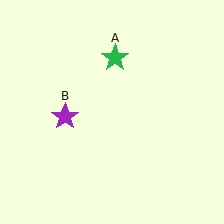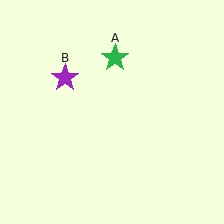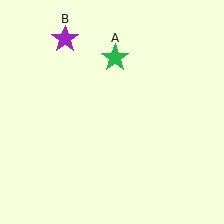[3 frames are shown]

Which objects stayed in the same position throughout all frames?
Green star (object A) remained stationary.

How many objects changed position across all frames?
1 object changed position: purple star (object B).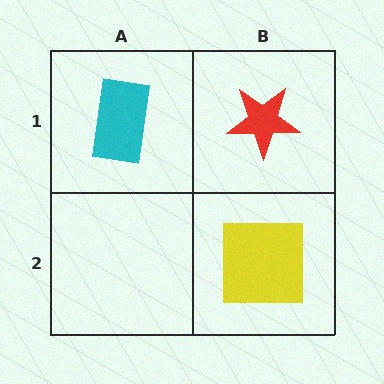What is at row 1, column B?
A red star.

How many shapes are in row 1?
2 shapes.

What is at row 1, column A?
A cyan rectangle.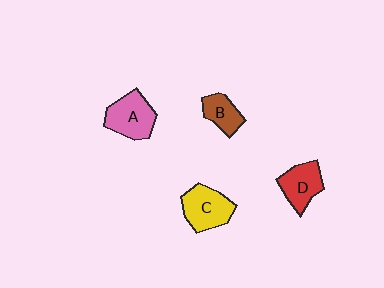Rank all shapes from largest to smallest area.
From largest to smallest: A (pink), C (yellow), D (red), B (brown).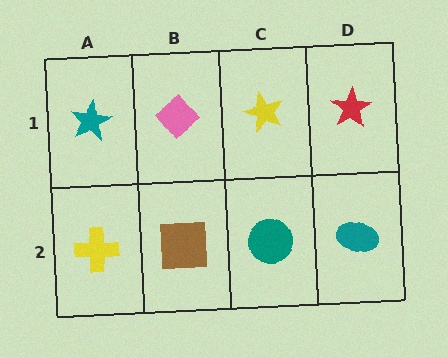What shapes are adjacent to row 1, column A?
A yellow cross (row 2, column A), a pink diamond (row 1, column B).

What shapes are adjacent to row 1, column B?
A brown square (row 2, column B), a teal star (row 1, column A), a yellow star (row 1, column C).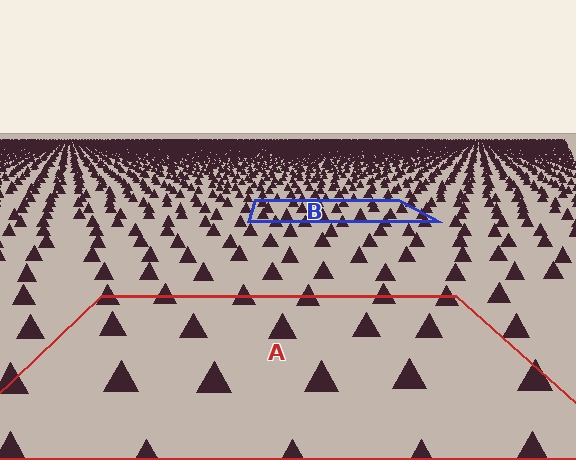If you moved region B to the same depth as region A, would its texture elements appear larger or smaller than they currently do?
They would appear larger. At a closer depth, the same texture elements are projected at a bigger on-screen size.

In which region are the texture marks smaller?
The texture marks are smaller in region B, because it is farther away.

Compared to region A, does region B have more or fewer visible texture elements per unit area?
Region B has more texture elements per unit area — they are packed more densely because it is farther away.